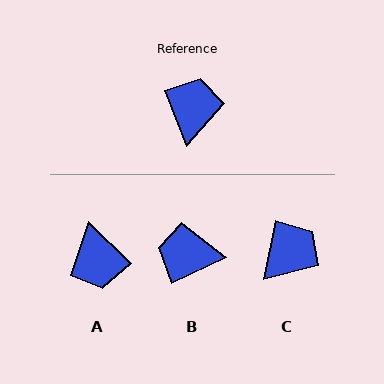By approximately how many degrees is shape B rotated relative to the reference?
Approximately 93 degrees counter-clockwise.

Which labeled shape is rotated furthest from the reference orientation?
A, about 157 degrees away.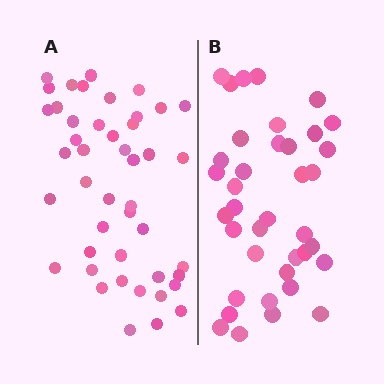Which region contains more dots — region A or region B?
Region A (the left region) has more dots.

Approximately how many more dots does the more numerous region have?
Region A has roughly 8 or so more dots than region B.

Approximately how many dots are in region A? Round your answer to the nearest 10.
About 40 dots. (The exact count is 45, which rounds to 40.)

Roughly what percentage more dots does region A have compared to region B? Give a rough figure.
About 20% more.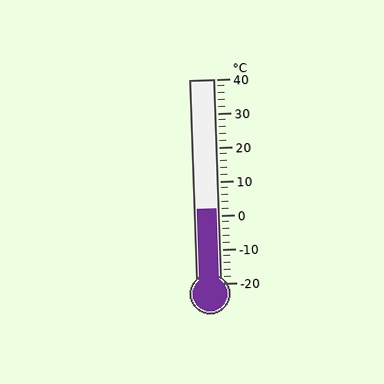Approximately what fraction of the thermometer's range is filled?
The thermometer is filled to approximately 35% of its range.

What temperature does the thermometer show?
The thermometer shows approximately 2°C.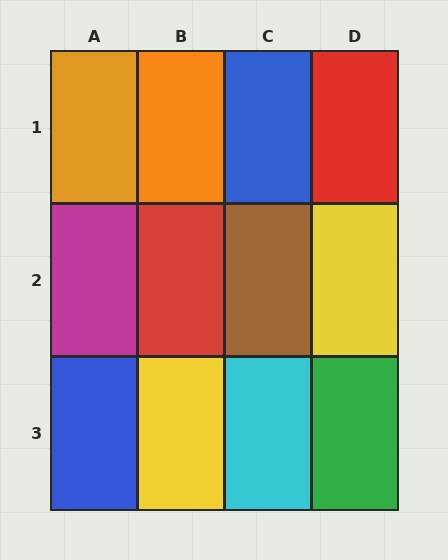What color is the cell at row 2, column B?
Red.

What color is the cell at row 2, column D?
Yellow.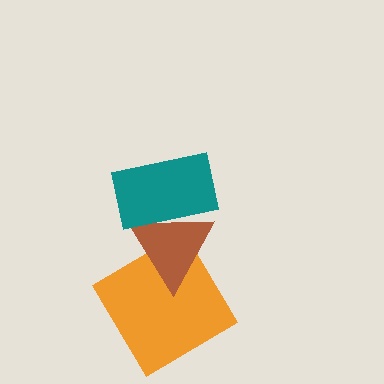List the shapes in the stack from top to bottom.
From top to bottom: the teal rectangle, the brown triangle, the orange diamond.